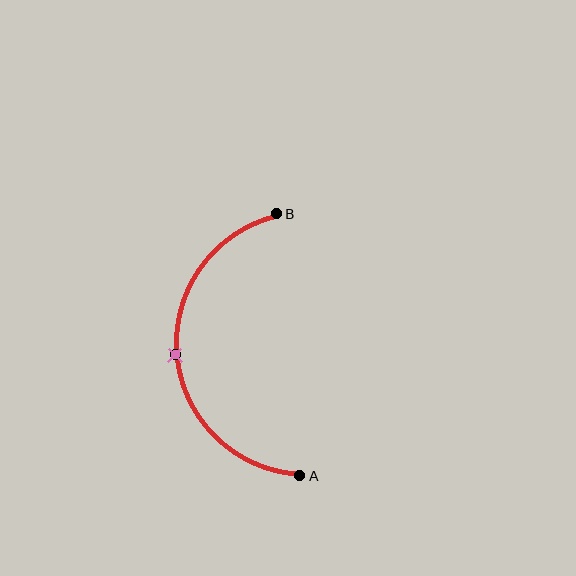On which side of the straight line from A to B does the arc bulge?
The arc bulges to the left of the straight line connecting A and B.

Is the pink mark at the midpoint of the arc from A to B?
Yes. The pink mark lies on the arc at equal arc-length from both A and B — it is the arc midpoint.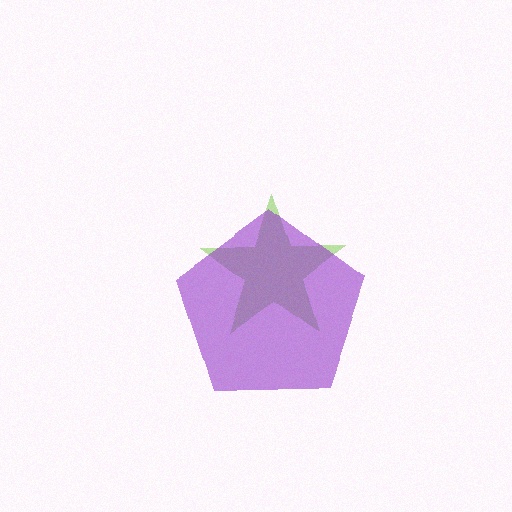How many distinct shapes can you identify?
There are 2 distinct shapes: a lime star, a purple pentagon.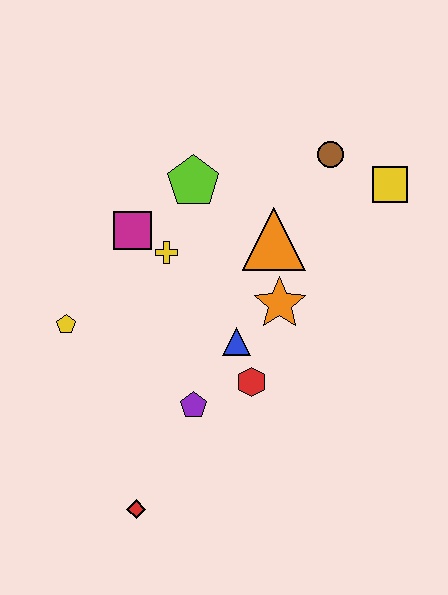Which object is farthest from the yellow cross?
The red diamond is farthest from the yellow cross.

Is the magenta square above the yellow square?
No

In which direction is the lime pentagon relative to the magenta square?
The lime pentagon is to the right of the magenta square.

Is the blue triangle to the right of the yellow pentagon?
Yes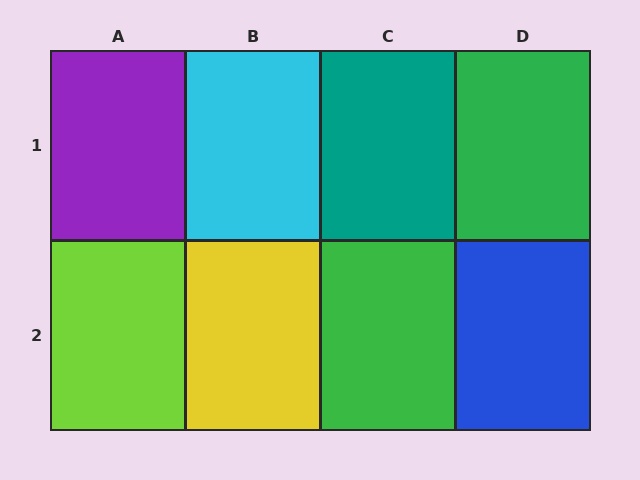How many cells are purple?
1 cell is purple.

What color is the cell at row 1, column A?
Purple.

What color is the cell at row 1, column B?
Cyan.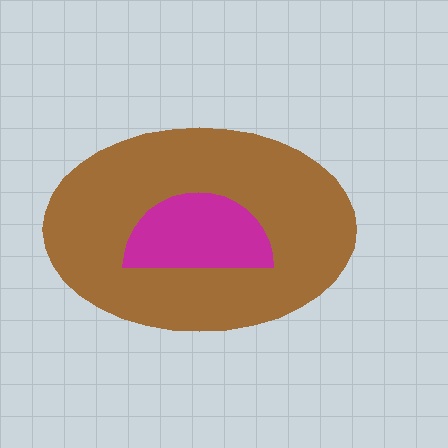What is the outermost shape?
The brown ellipse.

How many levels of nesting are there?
2.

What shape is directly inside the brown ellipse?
The magenta semicircle.